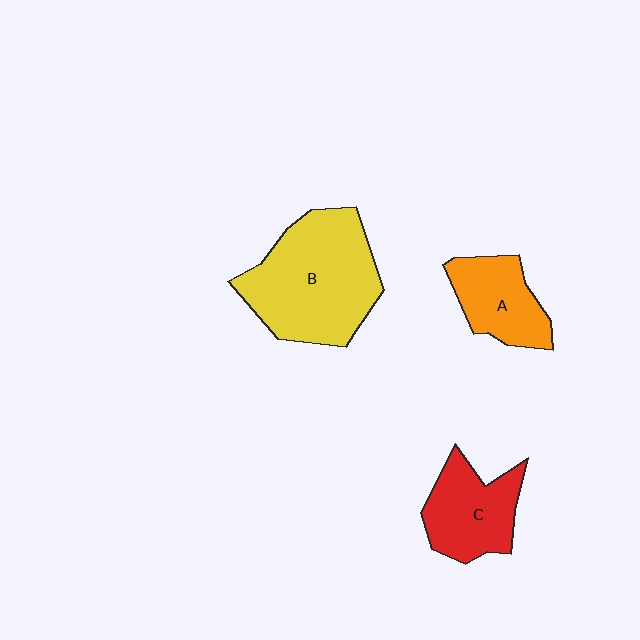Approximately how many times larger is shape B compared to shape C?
Approximately 1.8 times.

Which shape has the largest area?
Shape B (yellow).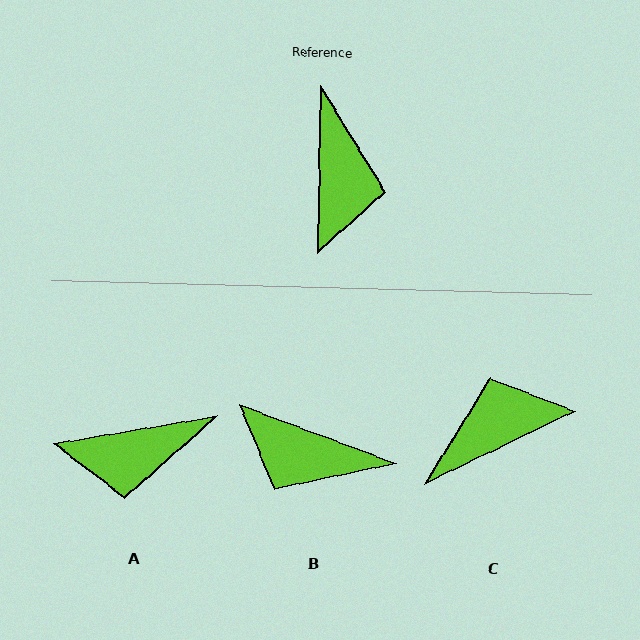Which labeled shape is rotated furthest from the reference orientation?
C, about 117 degrees away.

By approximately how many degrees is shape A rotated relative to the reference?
Approximately 79 degrees clockwise.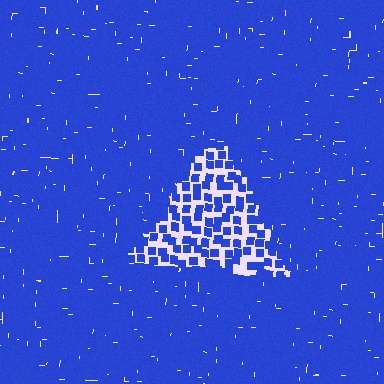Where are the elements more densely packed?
The elements are more densely packed outside the triangle boundary.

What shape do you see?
I see a triangle.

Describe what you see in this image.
The image contains small blue elements arranged at two different densities. A triangle-shaped region is visible where the elements are less densely packed than the surrounding area.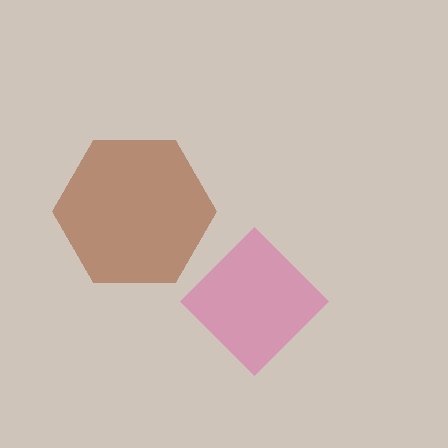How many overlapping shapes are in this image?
There are 2 overlapping shapes in the image.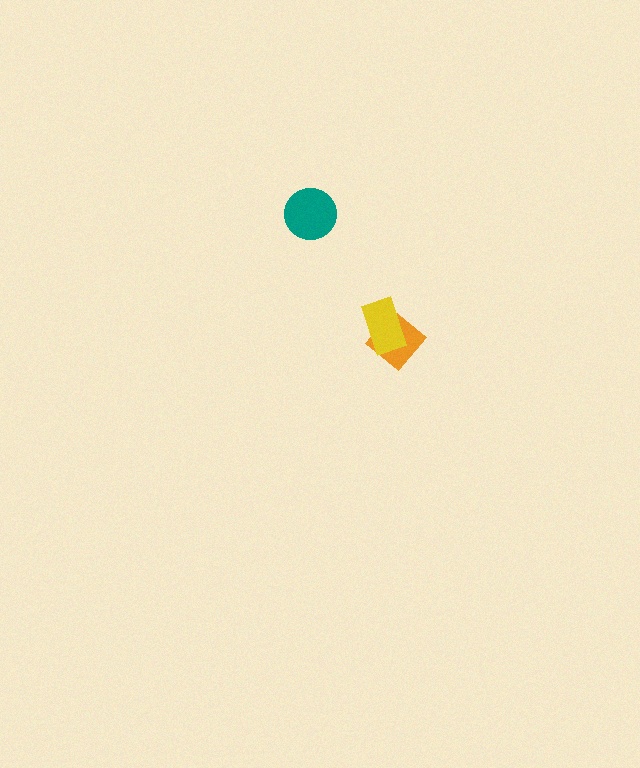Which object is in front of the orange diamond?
The yellow rectangle is in front of the orange diamond.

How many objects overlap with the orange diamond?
1 object overlaps with the orange diamond.